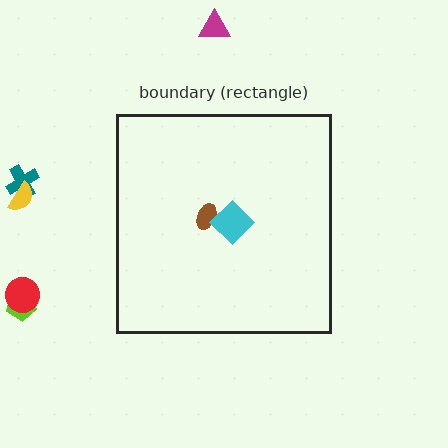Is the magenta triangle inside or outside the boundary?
Outside.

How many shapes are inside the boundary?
2 inside, 5 outside.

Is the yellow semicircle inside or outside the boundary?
Outside.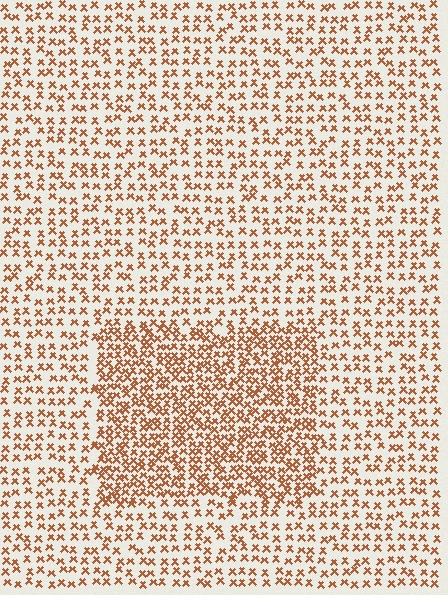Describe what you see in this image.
The image contains small brown elements arranged at two different densities. A rectangle-shaped region is visible where the elements are more densely packed than the surrounding area.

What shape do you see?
I see a rectangle.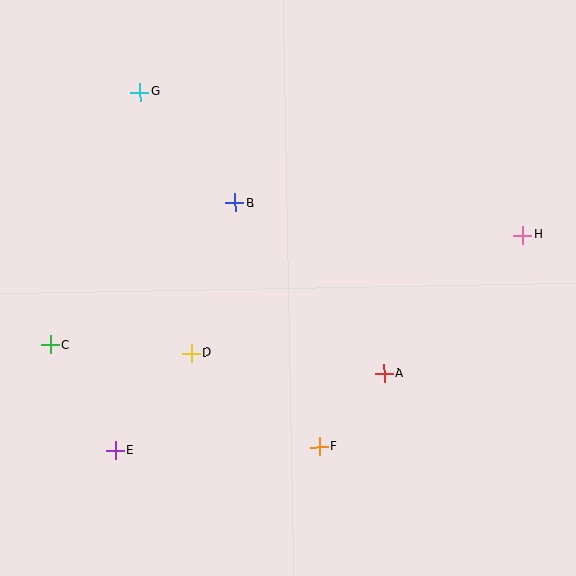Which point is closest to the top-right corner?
Point H is closest to the top-right corner.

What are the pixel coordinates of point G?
Point G is at (140, 92).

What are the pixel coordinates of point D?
Point D is at (192, 353).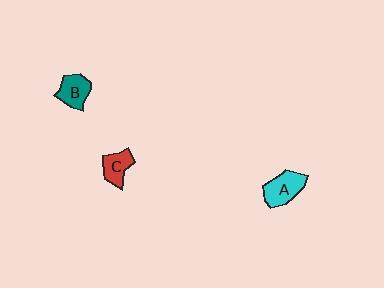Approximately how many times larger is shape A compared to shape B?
Approximately 1.2 times.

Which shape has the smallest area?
Shape C (red).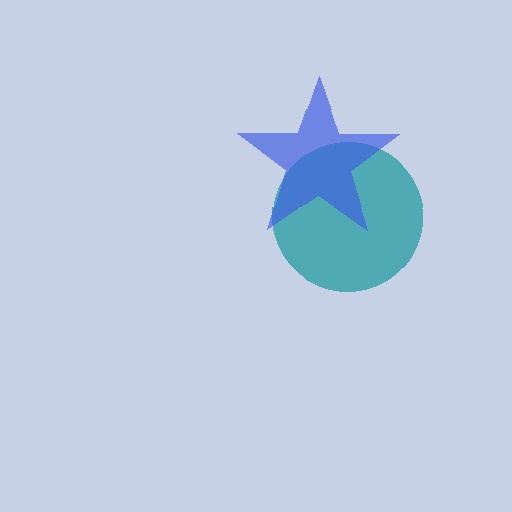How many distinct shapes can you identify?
There are 2 distinct shapes: a teal circle, a blue star.